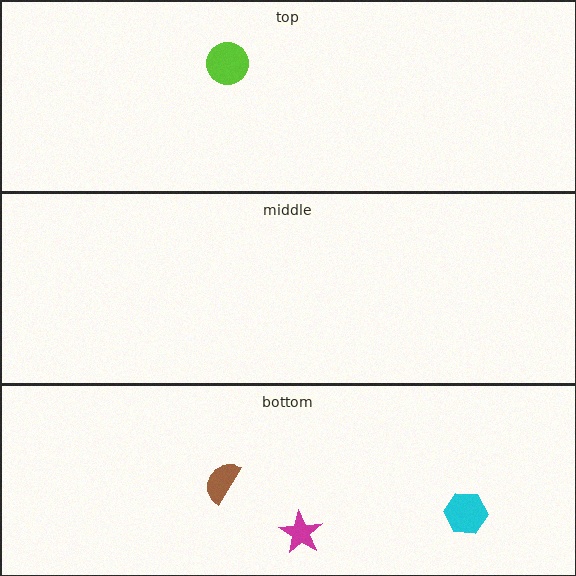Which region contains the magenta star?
The bottom region.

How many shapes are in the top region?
1.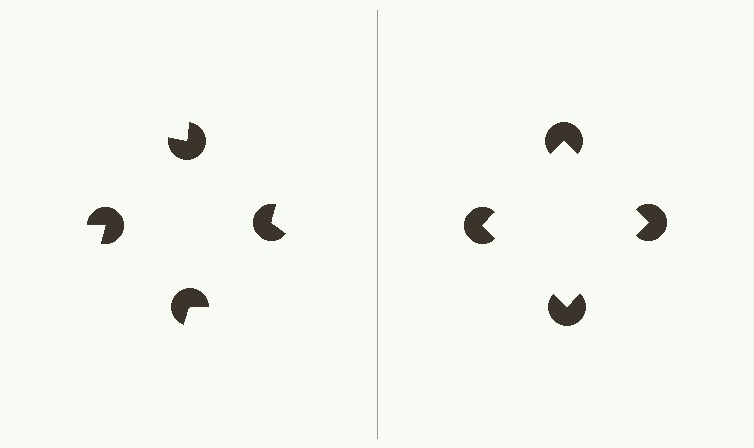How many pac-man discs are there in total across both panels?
8 — 4 on each side.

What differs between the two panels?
The pac-man discs are positioned identically on both sides; only the wedge orientations differ. On the right they align to a square; on the left they are misaligned.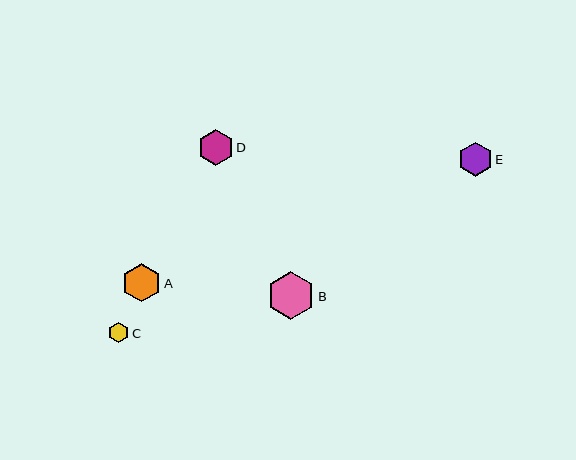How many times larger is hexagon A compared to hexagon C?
Hexagon A is approximately 1.9 times the size of hexagon C.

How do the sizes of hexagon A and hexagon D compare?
Hexagon A and hexagon D are approximately the same size.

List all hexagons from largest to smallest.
From largest to smallest: B, A, D, E, C.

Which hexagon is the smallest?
Hexagon C is the smallest with a size of approximately 20 pixels.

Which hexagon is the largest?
Hexagon B is the largest with a size of approximately 48 pixels.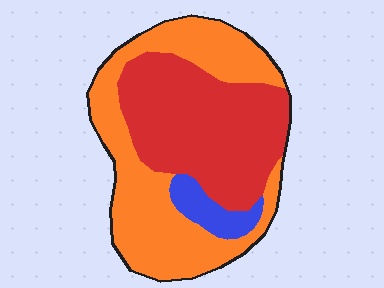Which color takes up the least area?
Blue, at roughly 5%.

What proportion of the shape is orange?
Orange takes up about one half (1/2) of the shape.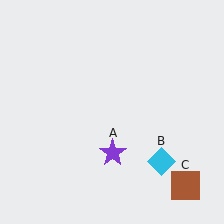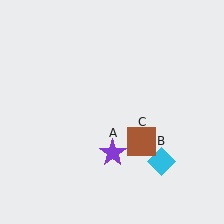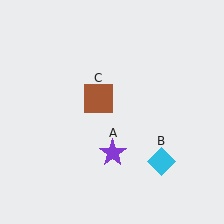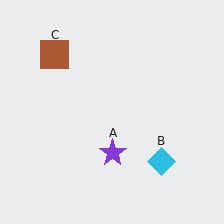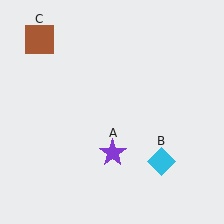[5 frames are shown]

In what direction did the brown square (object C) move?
The brown square (object C) moved up and to the left.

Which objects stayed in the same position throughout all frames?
Purple star (object A) and cyan diamond (object B) remained stationary.